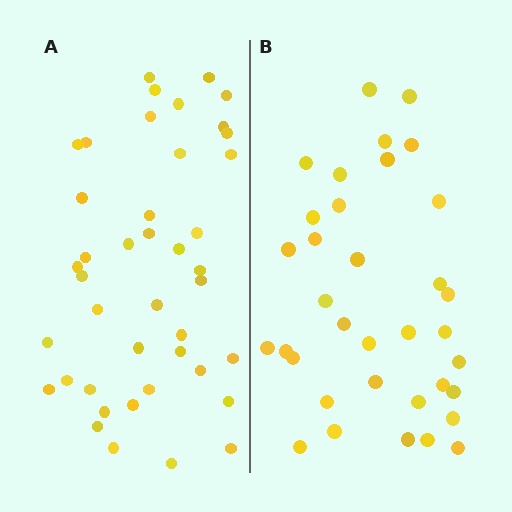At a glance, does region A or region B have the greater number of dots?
Region A (the left region) has more dots.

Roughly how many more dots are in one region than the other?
Region A has roughly 8 or so more dots than region B.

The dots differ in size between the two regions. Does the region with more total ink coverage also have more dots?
No. Region B has more total ink coverage because its dots are larger, but region A actually contains more individual dots. Total area can be misleading — the number of items is what matters here.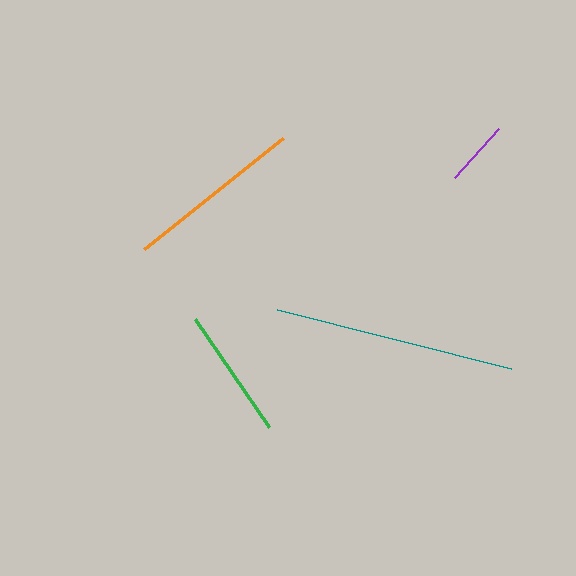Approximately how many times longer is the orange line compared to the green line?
The orange line is approximately 1.4 times the length of the green line.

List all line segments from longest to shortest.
From longest to shortest: teal, orange, green, purple.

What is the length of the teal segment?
The teal segment is approximately 241 pixels long.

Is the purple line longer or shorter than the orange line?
The orange line is longer than the purple line.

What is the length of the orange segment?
The orange segment is approximately 178 pixels long.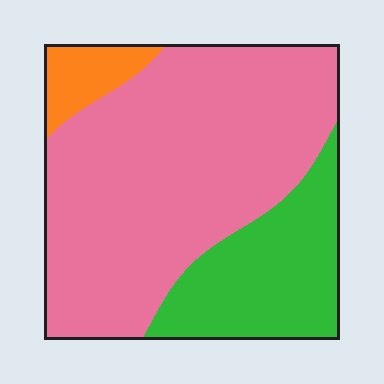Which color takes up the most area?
Pink, at roughly 70%.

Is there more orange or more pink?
Pink.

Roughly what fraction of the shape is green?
Green covers 25% of the shape.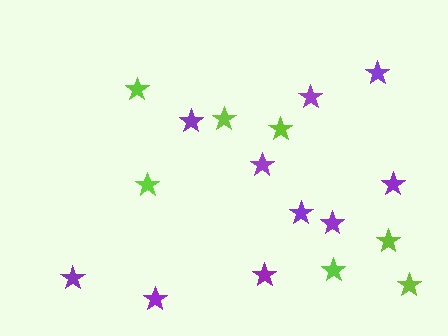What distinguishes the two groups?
There are 2 groups: one group of lime stars (7) and one group of purple stars (10).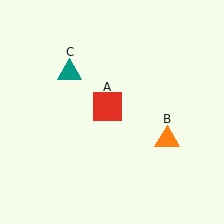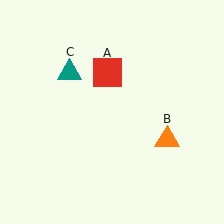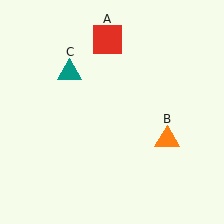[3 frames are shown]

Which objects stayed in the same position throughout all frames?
Orange triangle (object B) and teal triangle (object C) remained stationary.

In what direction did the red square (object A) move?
The red square (object A) moved up.